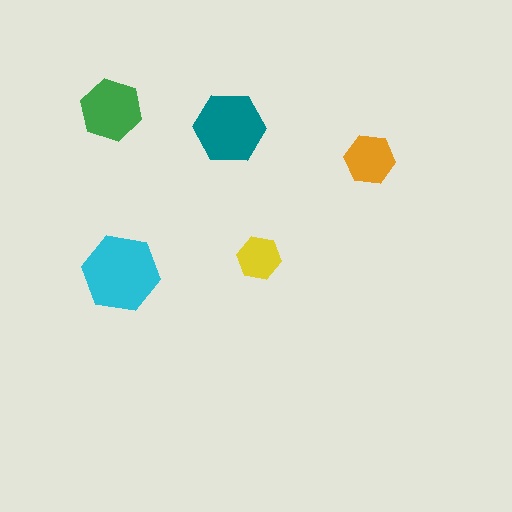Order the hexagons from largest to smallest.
the cyan one, the teal one, the green one, the orange one, the yellow one.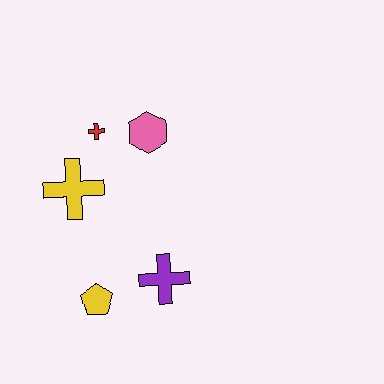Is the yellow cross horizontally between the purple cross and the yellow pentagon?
No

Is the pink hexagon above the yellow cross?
Yes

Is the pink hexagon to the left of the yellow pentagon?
No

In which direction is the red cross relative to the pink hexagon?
The red cross is to the left of the pink hexagon.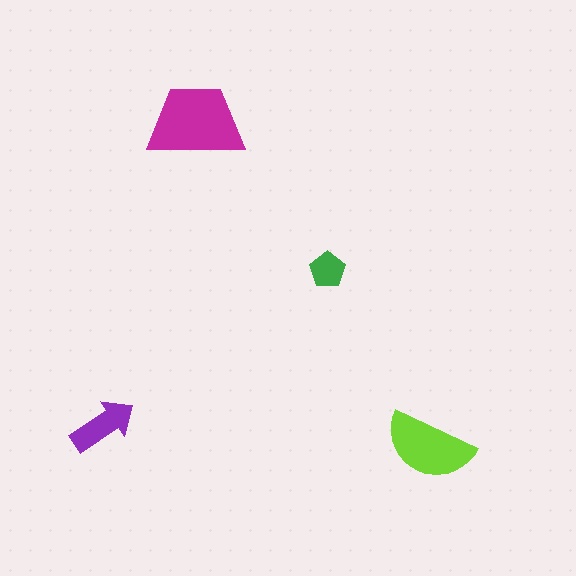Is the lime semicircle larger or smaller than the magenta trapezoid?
Smaller.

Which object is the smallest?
The green pentagon.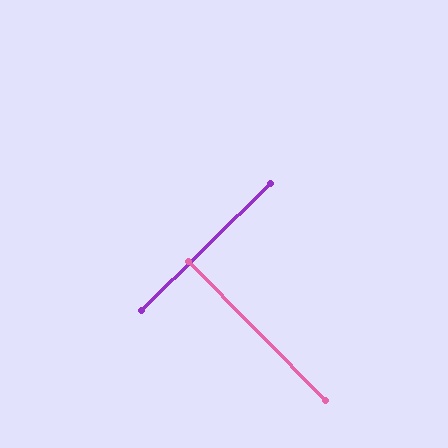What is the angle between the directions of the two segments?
Approximately 90 degrees.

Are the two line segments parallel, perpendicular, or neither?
Perpendicular — they meet at approximately 90°.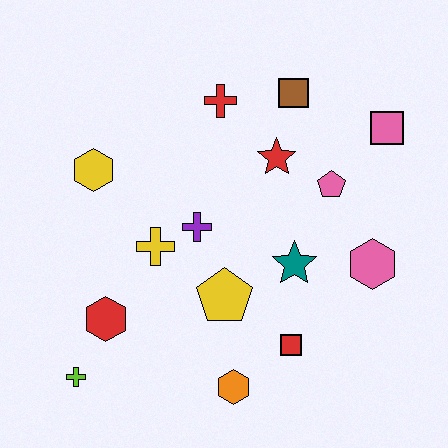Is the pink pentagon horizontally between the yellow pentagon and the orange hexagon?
No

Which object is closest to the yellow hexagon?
The yellow cross is closest to the yellow hexagon.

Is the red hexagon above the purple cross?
No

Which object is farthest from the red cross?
The lime cross is farthest from the red cross.